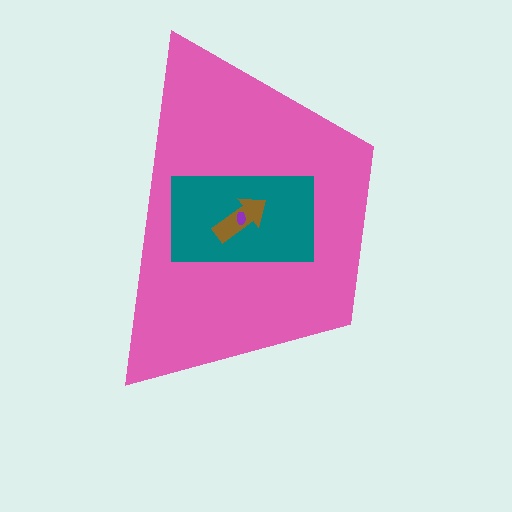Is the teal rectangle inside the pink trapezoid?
Yes.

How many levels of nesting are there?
4.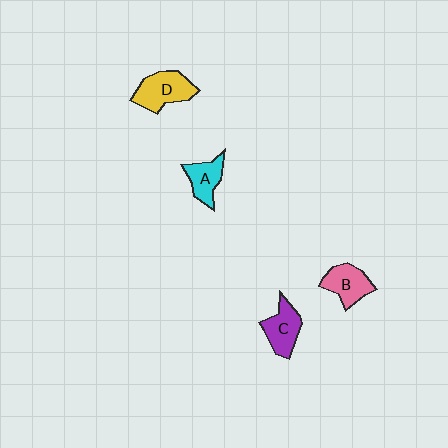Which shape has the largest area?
Shape D (yellow).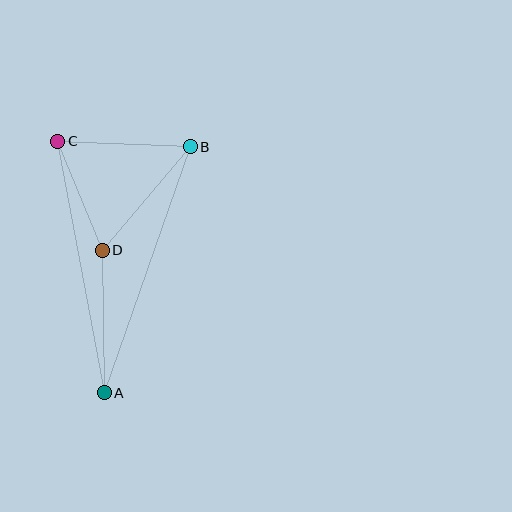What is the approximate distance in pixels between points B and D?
The distance between B and D is approximately 136 pixels.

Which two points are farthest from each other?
Points A and B are farthest from each other.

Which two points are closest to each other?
Points C and D are closest to each other.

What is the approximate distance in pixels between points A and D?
The distance between A and D is approximately 143 pixels.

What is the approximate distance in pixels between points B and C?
The distance between B and C is approximately 133 pixels.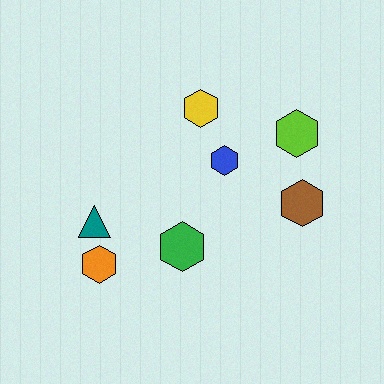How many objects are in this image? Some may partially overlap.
There are 7 objects.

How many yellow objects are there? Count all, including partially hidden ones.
There is 1 yellow object.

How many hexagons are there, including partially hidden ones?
There are 6 hexagons.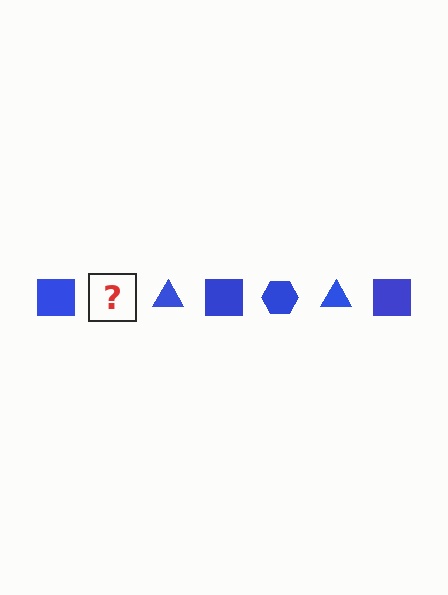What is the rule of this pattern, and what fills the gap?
The rule is that the pattern cycles through square, hexagon, triangle shapes in blue. The gap should be filled with a blue hexagon.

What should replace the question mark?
The question mark should be replaced with a blue hexagon.